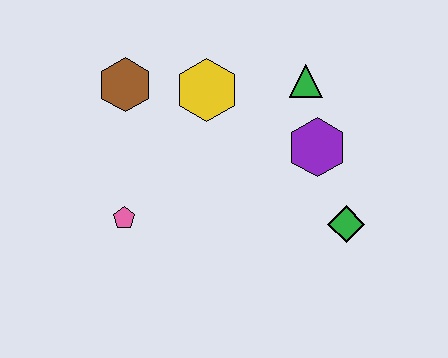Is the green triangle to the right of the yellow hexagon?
Yes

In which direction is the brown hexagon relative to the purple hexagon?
The brown hexagon is to the left of the purple hexagon.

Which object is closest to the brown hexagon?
The yellow hexagon is closest to the brown hexagon.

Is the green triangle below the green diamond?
No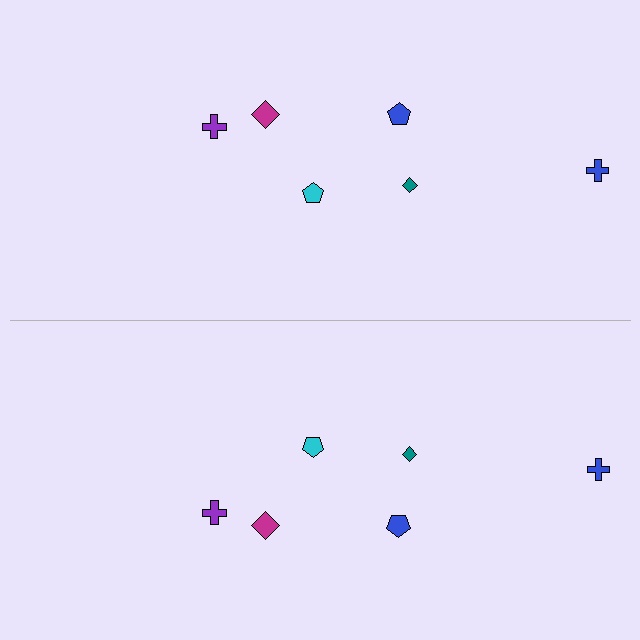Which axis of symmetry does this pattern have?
The pattern has a horizontal axis of symmetry running through the center of the image.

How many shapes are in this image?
There are 12 shapes in this image.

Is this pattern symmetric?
Yes, this pattern has bilateral (reflection) symmetry.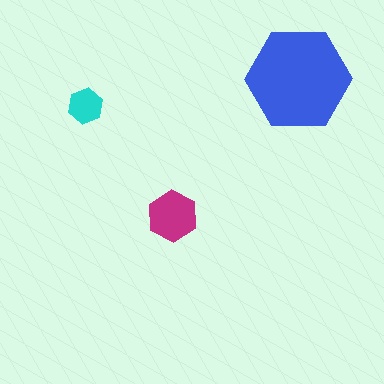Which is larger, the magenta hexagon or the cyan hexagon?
The magenta one.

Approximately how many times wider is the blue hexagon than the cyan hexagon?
About 3 times wider.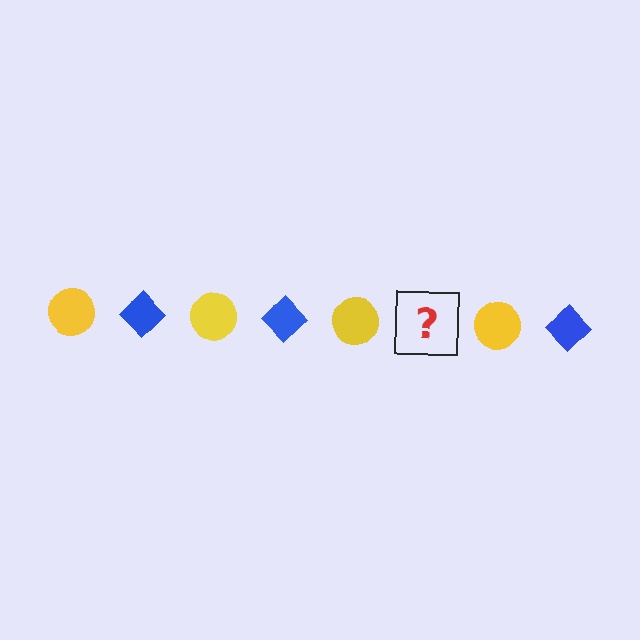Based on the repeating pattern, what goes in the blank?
The blank should be a blue diamond.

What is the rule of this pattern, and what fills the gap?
The rule is that the pattern alternates between yellow circle and blue diamond. The gap should be filled with a blue diamond.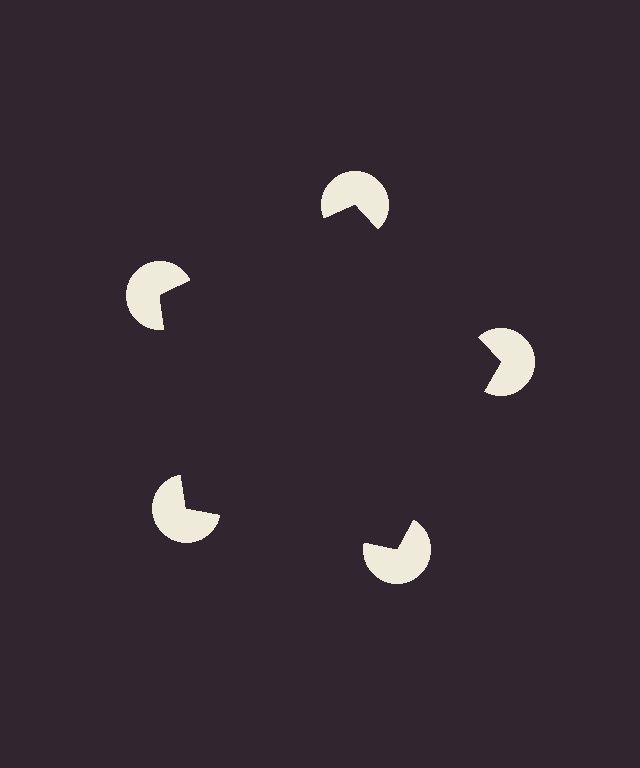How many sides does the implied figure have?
5 sides.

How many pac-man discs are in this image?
There are 5 — one at each vertex of the illusory pentagon.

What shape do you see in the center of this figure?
An illusory pentagon — its edges are inferred from the aligned wedge cuts in the pac-man discs, not physically drawn.